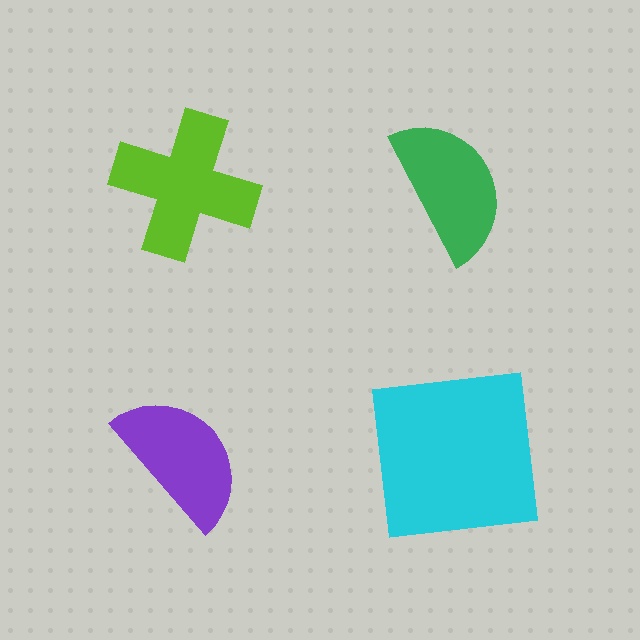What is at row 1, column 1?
A lime cross.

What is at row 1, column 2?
A green semicircle.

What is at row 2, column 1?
A purple semicircle.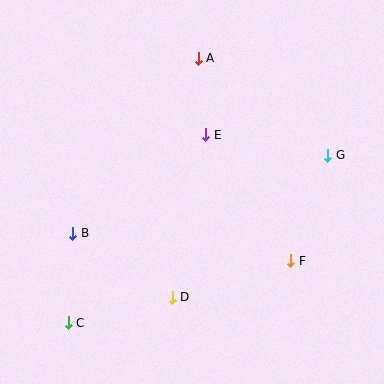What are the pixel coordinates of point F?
Point F is at (291, 261).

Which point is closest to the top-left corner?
Point A is closest to the top-left corner.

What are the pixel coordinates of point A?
Point A is at (198, 58).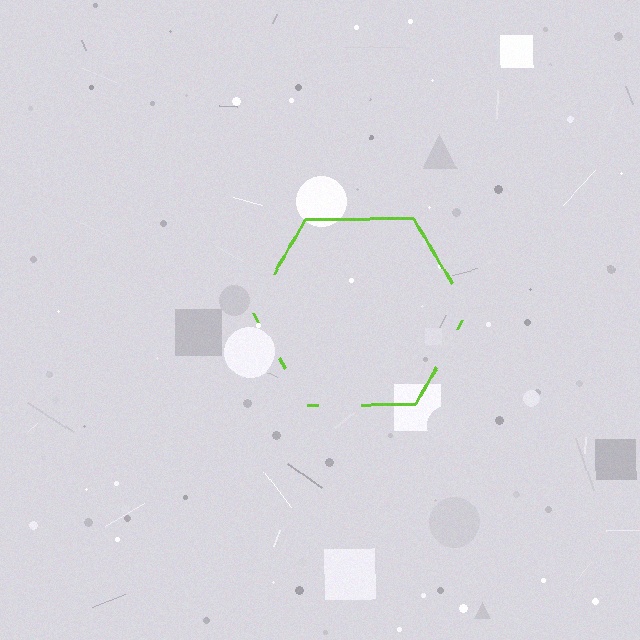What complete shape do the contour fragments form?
The contour fragments form a hexagon.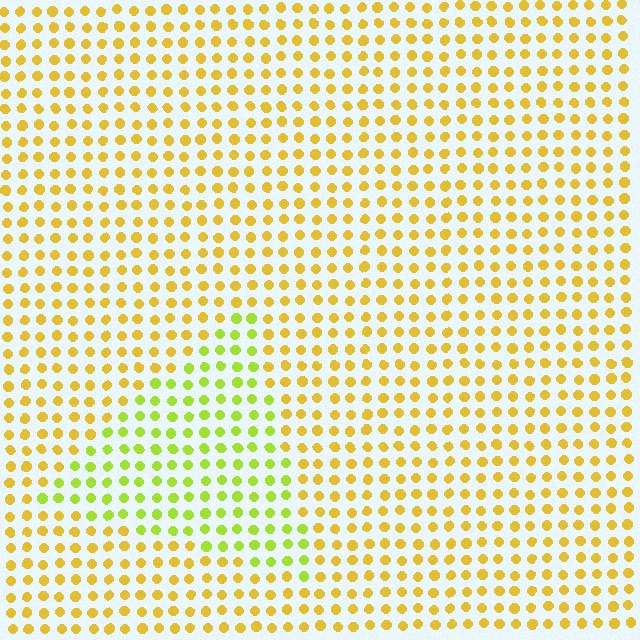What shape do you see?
I see a triangle.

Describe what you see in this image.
The image is filled with small yellow elements in a uniform arrangement. A triangle-shaped region is visible where the elements are tinted to a slightly different hue, forming a subtle color boundary.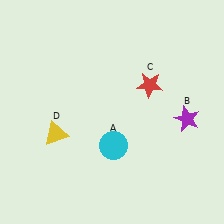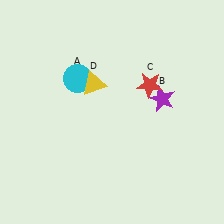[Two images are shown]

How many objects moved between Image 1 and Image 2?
3 objects moved between the two images.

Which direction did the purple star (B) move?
The purple star (B) moved left.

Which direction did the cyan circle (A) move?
The cyan circle (A) moved up.